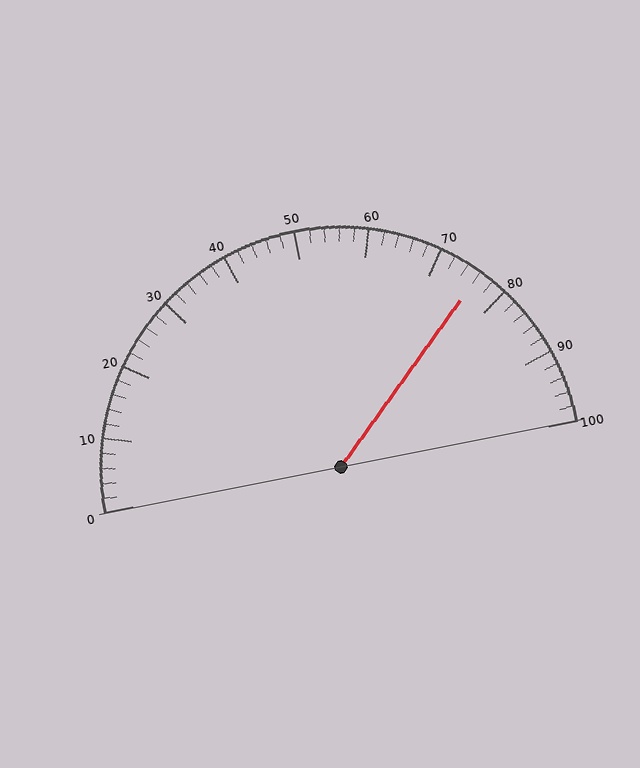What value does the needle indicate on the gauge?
The needle indicates approximately 76.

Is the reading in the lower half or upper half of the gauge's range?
The reading is in the upper half of the range (0 to 100).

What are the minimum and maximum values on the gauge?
The gauge ranges from 0 to 100.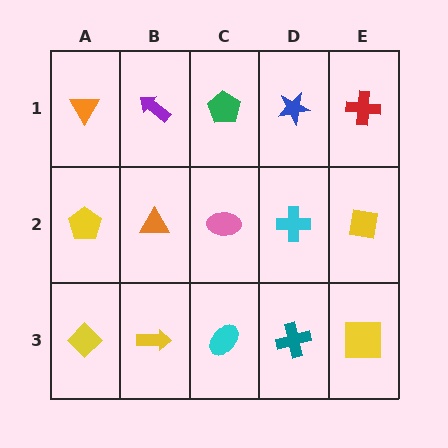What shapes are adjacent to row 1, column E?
A yellow square (row 2, column E), a blue star (row 1, column D).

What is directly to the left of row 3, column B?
A yellow diamond.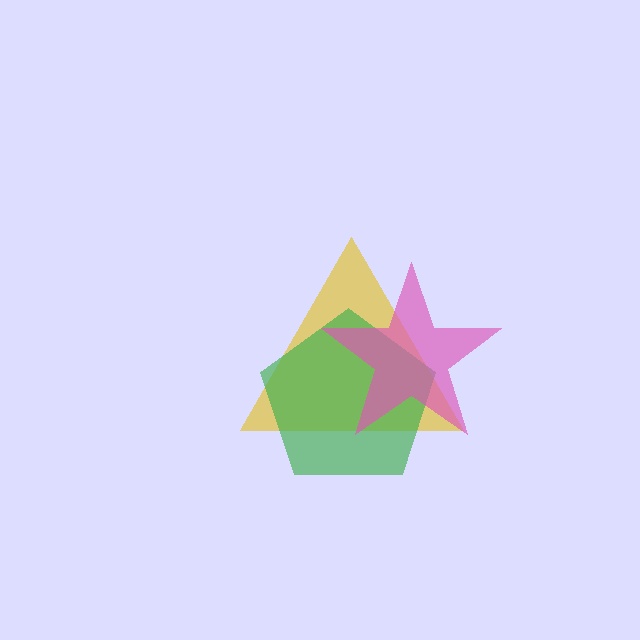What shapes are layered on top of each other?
The layered shapes are: a yellow triangle, a green pentagon, a pink star.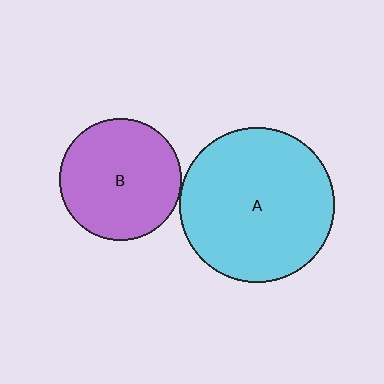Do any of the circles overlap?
No, none of the circles overlap.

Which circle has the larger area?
Circle A (cyan).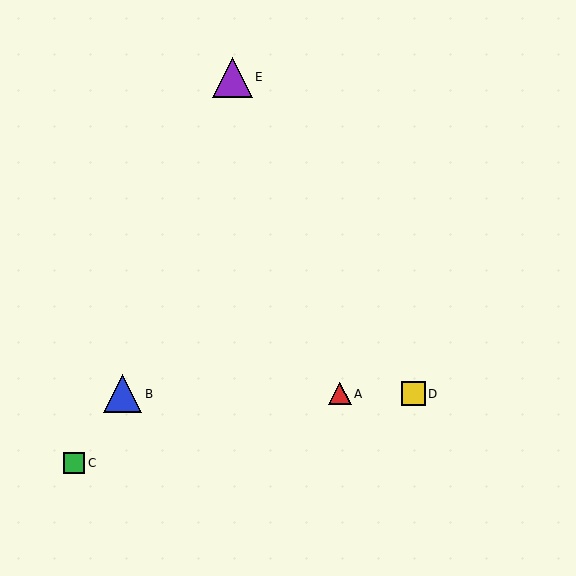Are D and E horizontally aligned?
No, D is at y≈394 and E is at y≈77.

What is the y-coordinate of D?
Object D is at y≈394.